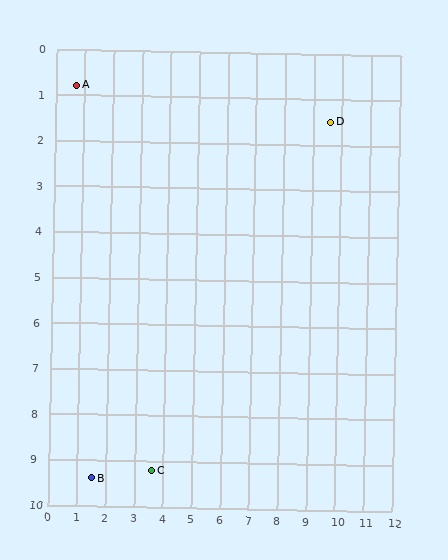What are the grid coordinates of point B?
Point B is at approximately (1.5, 9.4).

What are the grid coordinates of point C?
Point C is at approximately (3.6, 9.2).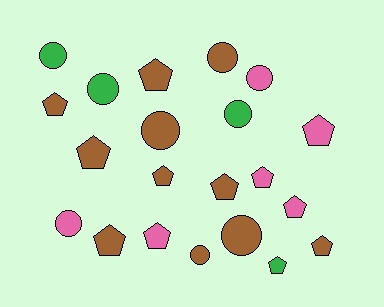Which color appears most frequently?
Brown, with 11 objects.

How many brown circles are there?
There are 4 brown circles.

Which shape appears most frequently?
Pentagon, with 12 objects.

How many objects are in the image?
There are 21 objects.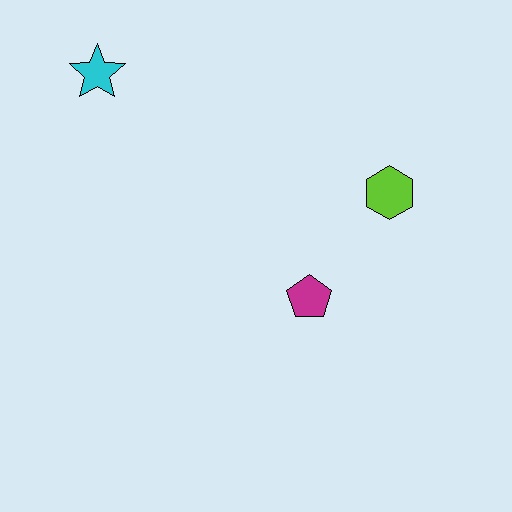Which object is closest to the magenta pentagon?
The lime hexagon is closest to the magenta pentagon.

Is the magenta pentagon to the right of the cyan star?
Yes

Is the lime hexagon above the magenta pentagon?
Yes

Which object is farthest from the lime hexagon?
The cyan star is farthest from the lime hexagon.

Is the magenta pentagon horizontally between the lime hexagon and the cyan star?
Yes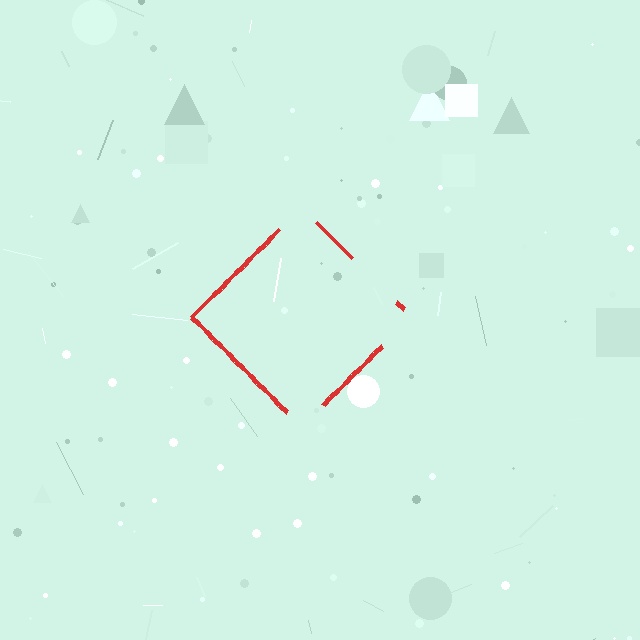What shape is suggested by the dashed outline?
The dashed outline suggests a diamond.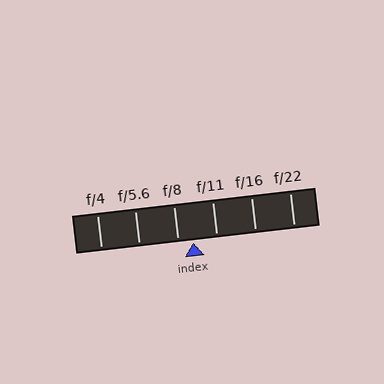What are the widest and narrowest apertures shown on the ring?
The widest aperture shown is f/4 and the narrowest is f/22.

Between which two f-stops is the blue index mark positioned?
The index mark is between f/8 and f/11.